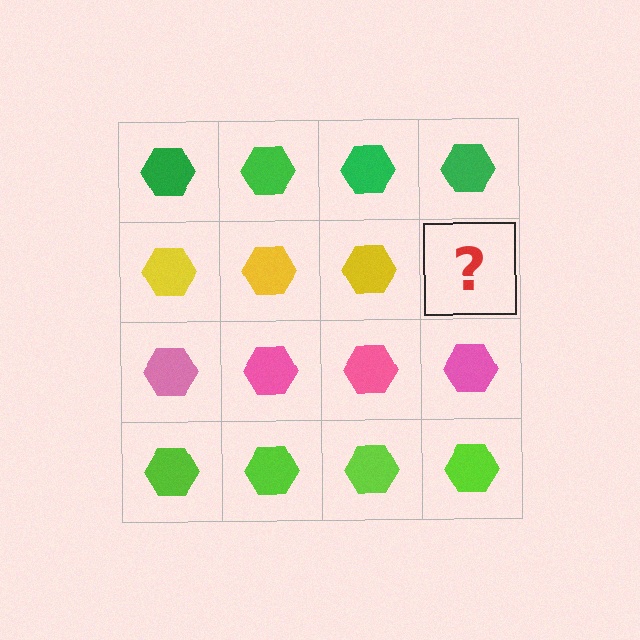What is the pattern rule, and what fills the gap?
The rule is that each row has a consistent color. The gap should be filled with a yellow hexagon.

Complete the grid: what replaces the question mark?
The question mark should be replaced with a yellow hexagon.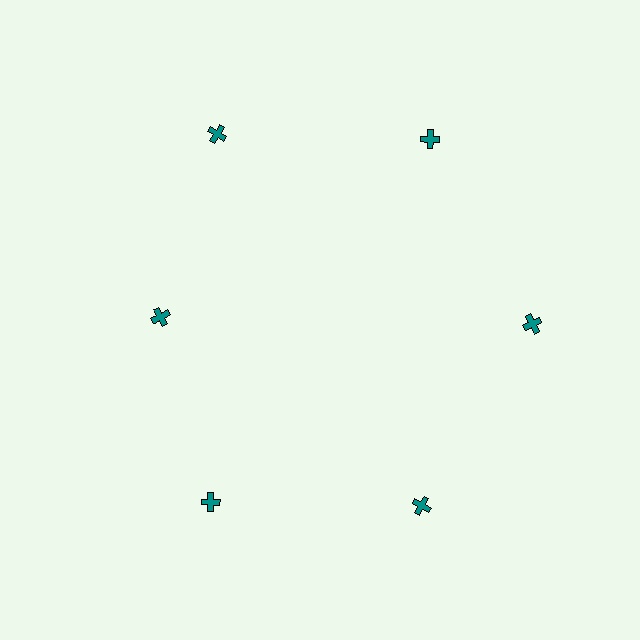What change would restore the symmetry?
The symmetry would be restored by moving it outward, back onto the ring so that all 6 crosses sit at equal angles and equal distance from the center.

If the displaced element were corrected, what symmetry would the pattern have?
It would have 6-fold rotational symmetry — the pattern would map onto itself every 60 degrees.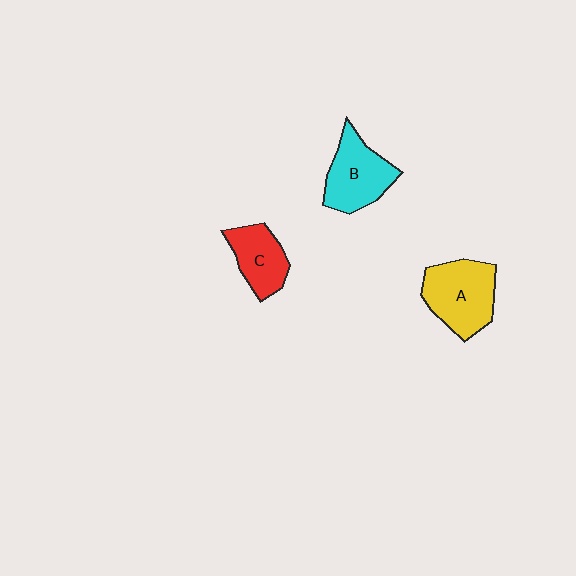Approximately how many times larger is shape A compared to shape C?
Approximately 1.4 times.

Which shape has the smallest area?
Shape C (red).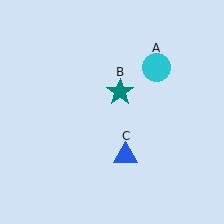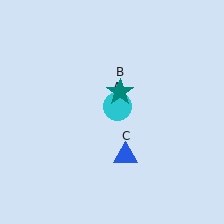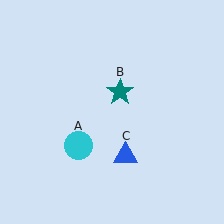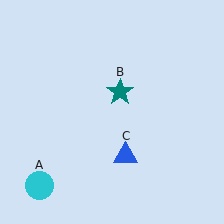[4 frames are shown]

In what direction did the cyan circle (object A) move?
The cyan circle (object A) moved down and to the left.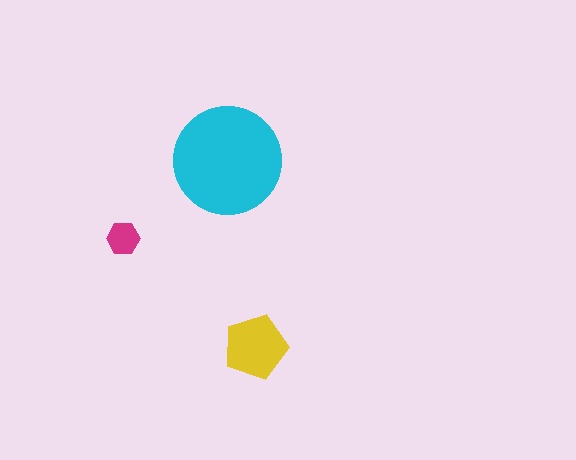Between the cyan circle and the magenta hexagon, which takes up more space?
The cyan circle.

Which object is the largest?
The cyan circle.